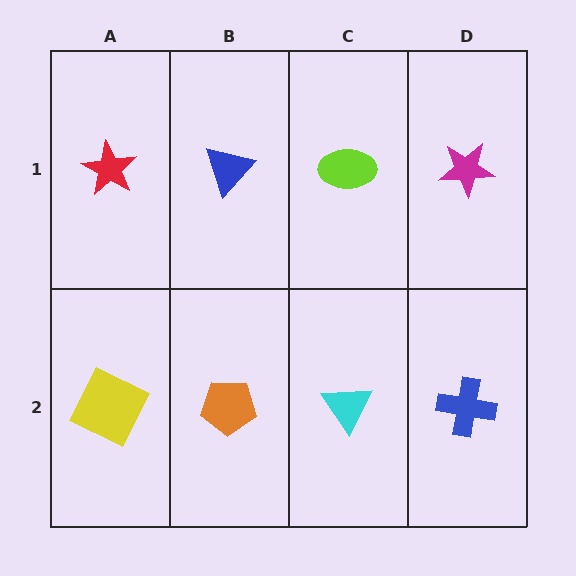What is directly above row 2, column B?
A blue triangle.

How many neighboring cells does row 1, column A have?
2.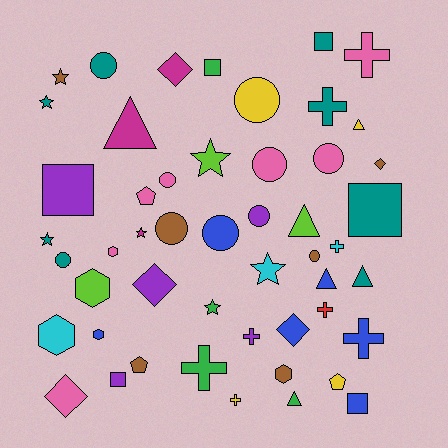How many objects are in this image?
There are 50 objects.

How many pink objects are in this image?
There are 7 pink objects.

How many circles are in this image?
There are 10 circles.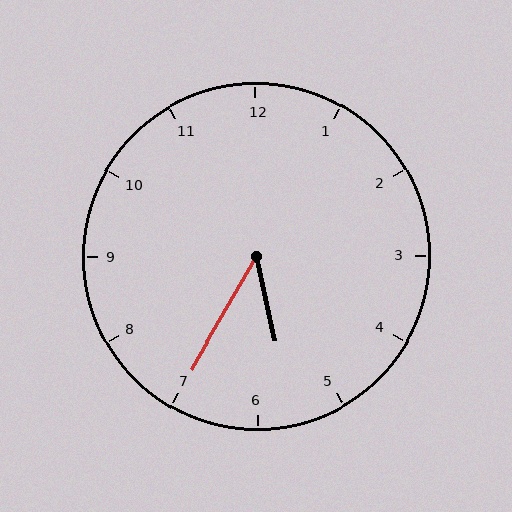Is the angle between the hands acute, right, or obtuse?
It is acute.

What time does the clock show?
5:35.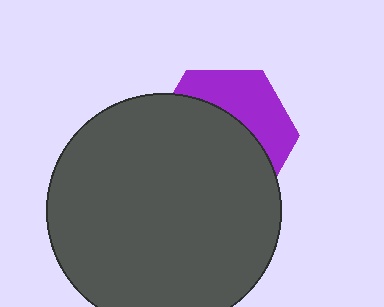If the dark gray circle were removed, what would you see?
You would see the complete purple hexagon.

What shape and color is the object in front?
The object in front is a dark gray circle.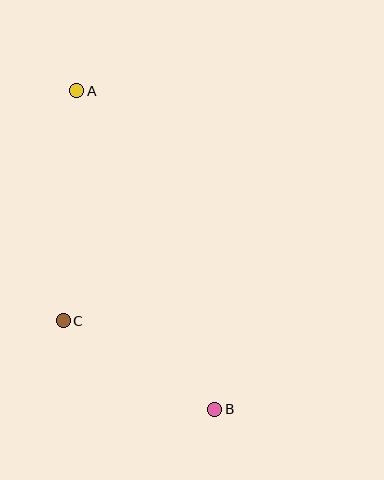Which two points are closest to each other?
Points B and C are closest to each other.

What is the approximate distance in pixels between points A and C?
The distance between A and C is approximately 230 pixels.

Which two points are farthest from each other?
Points A and B are farthest from each other.